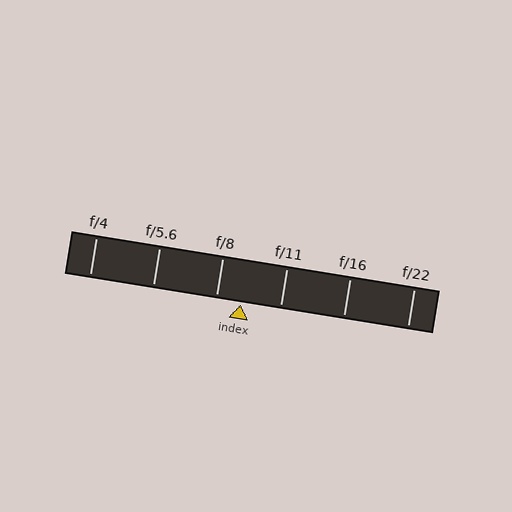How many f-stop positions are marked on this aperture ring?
There are 6 f-stop positions marked.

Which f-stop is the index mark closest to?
The index mark is closest to f/8.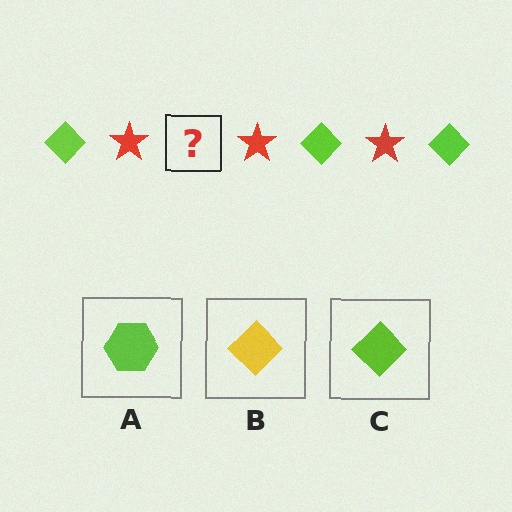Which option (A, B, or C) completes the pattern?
C.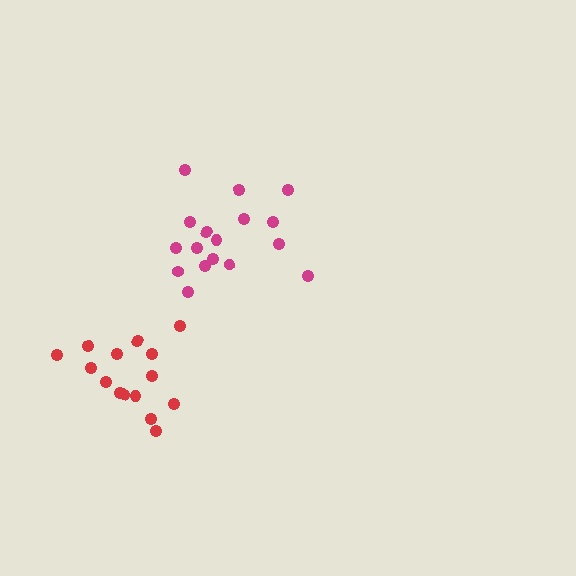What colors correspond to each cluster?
The clusters are colored: magenta, red.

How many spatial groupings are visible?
There are 2 spatial groupings.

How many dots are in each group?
Group 1: 17 dots, Group 2: 15 dots (32 total).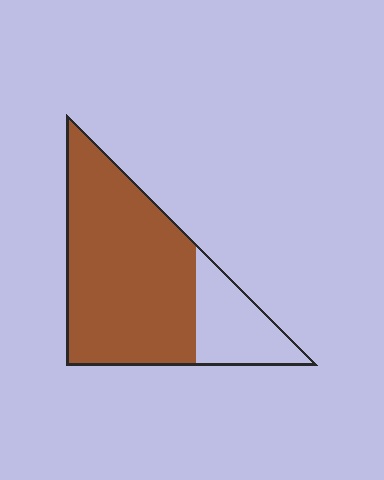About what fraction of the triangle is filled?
About three quarters (3/4).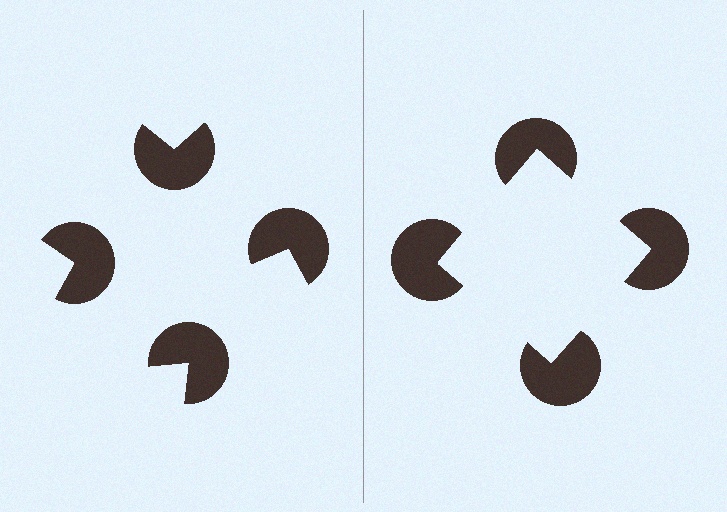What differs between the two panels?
The pac-man discs are positioned identically on both sides; only the wedge orientations differ. On the right they align to a square; on the left they are misaligned.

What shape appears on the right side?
An illusory square.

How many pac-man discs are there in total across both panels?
8 — 4 on each side.